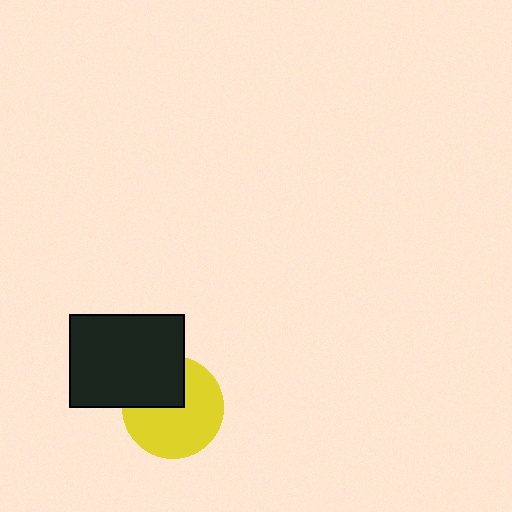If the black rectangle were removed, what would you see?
You would see the complete yellow circle.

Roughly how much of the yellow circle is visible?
Most of it is visible (roughly 67%).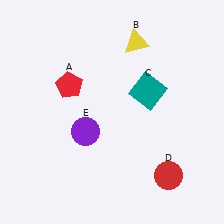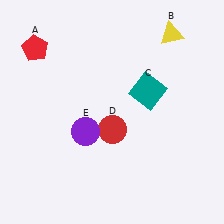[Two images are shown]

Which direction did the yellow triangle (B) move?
The yellow triangle (B) moved right.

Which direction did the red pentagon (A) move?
The red pentagon (A) moved up.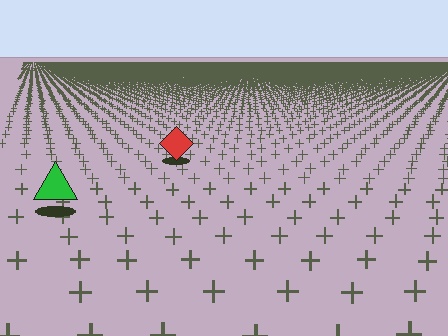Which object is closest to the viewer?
The green triangle is closest. The texture marks near it are larger and more spread out.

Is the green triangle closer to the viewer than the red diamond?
Yes. The green triangle is closer — you can tell from the texture gradient: the ground texture is coarser near it.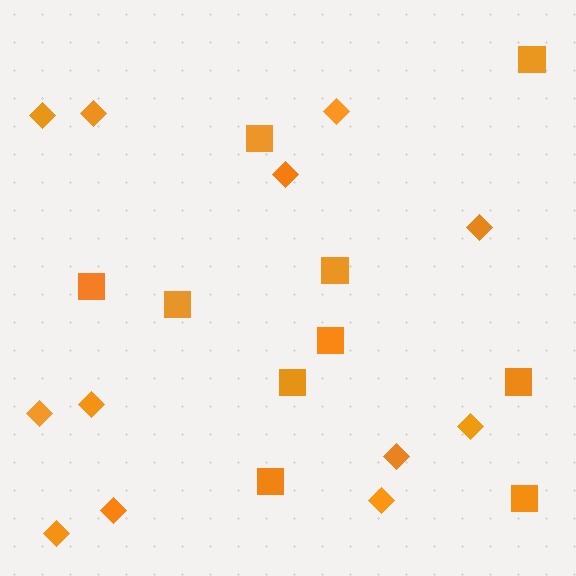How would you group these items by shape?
There are 2 groups: one group of diamonds (12) and one group of squares (10).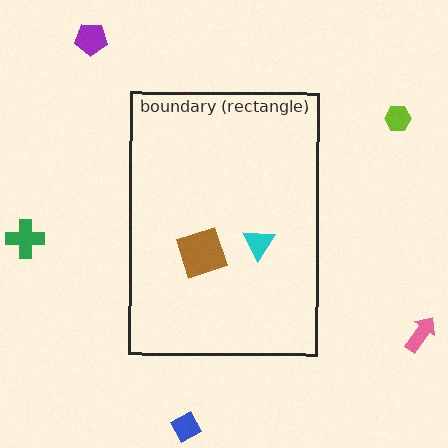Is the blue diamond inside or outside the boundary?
Outside.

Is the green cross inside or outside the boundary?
Outside.